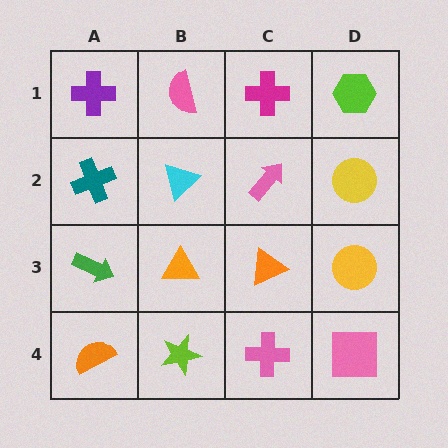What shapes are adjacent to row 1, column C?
A pink arrow (row 2, column C), a pink semicircle (row 1, column B), a lime hexagon (row 1, column D).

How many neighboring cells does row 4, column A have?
2.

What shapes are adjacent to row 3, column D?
A yellow circle (row 2, column D), a pink square (row 4, column D), an orange triangle (row 3, column C).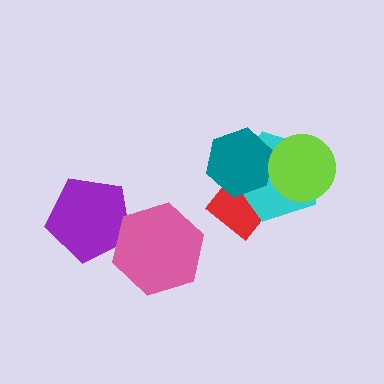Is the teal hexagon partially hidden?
Yes, it is partially covered by another shape.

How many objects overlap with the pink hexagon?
1 object overlaps with the pink hexagon.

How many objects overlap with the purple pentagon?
1 object overlaps with the purple pentagon.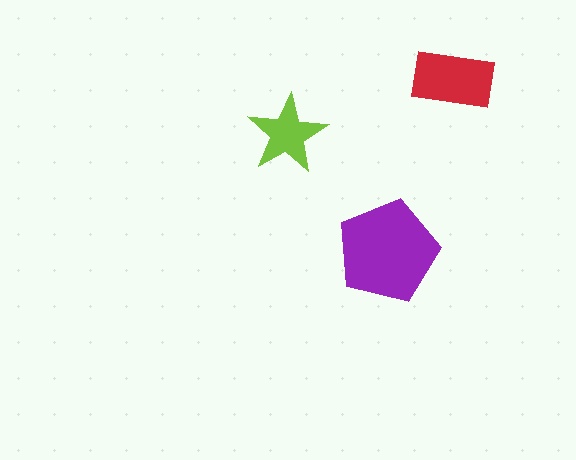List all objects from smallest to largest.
The lime star, the red rectangle, the purple pentagon.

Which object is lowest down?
The purple pentagon is bottommost.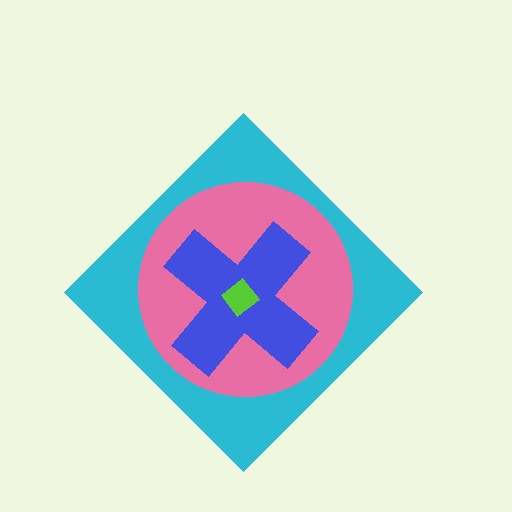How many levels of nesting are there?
4.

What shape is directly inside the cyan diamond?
The pink circle.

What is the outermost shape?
The cyan diamond.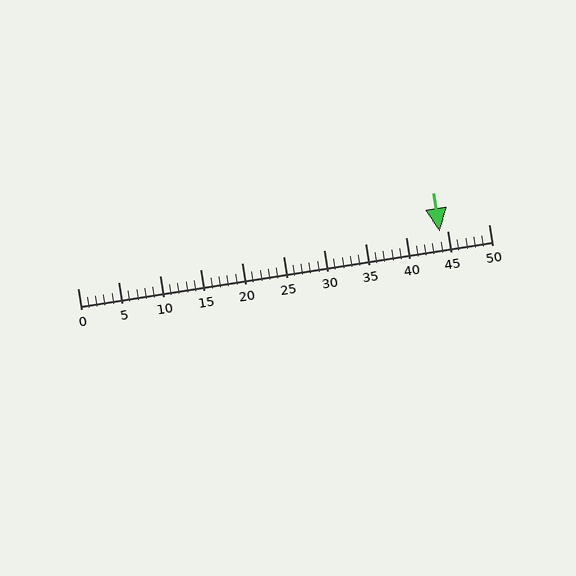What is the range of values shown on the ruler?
The ruler shows values from 0 to 50.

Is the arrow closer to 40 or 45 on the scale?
The arrow is closer to 45.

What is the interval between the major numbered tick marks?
The major tick marks are spaced 5 units apart.